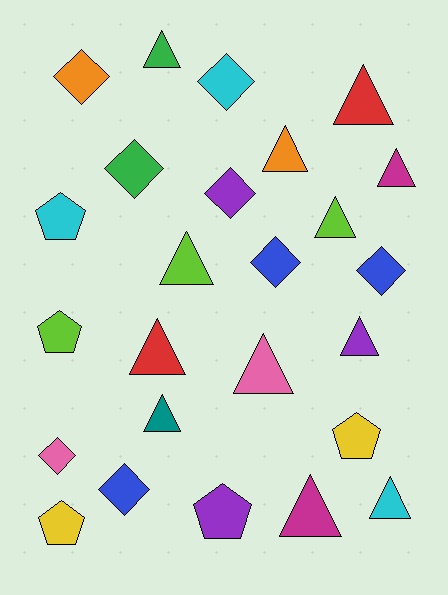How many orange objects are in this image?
There are 2 orange objects.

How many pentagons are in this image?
There are 5 pentagons.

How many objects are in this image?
There are 25 objects.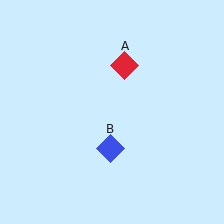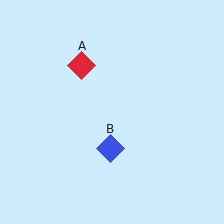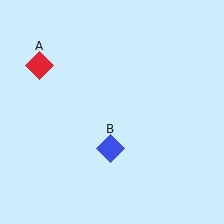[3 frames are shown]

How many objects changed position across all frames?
1 object changed position: red diamond (object A).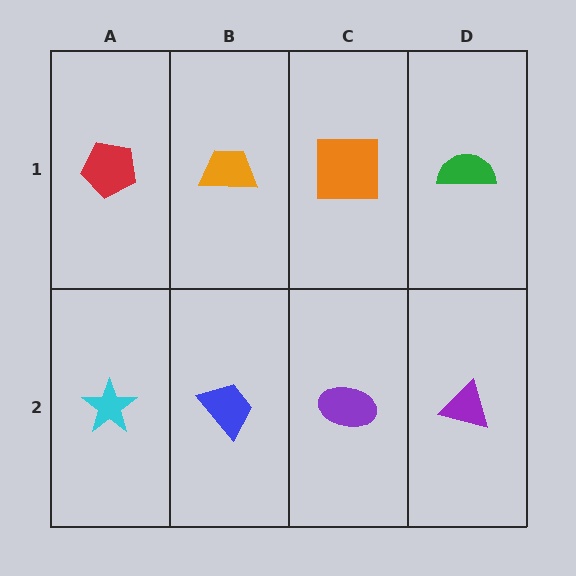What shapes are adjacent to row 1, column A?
A cyan star (row 2, column A), an orange trapezoid (row 1, column B).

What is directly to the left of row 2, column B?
A cyan star.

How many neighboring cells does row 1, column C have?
3.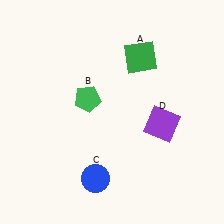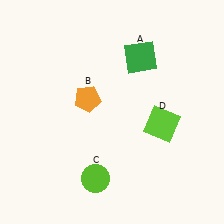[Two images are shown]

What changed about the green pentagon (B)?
In Image 1, B is green. In Image 2, it changed to orange.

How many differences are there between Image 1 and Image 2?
There are 3 differences between the two images.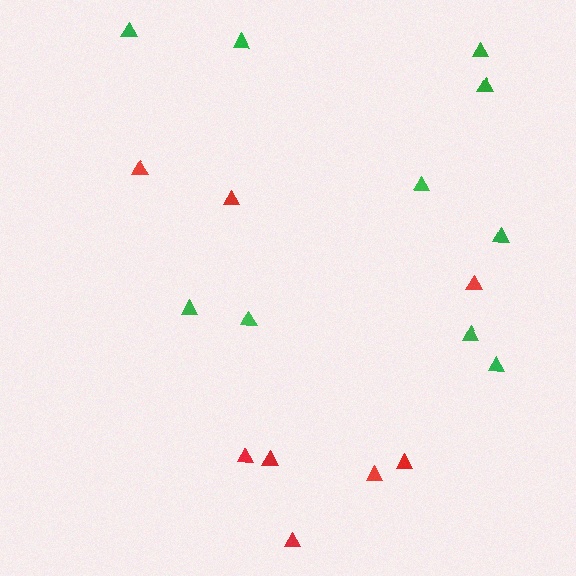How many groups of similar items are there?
There are 2 groups: one group of red triangles (8) and one group of green triangles (10).